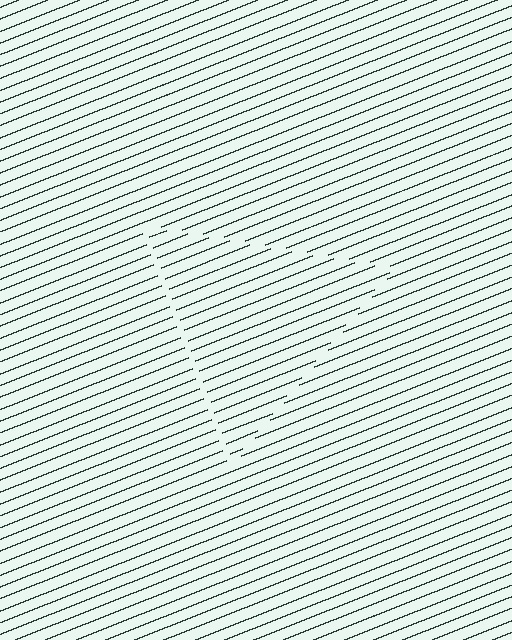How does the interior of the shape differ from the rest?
The interior of the shape contains the same grating, shifted by half a period — the contour is defined by the phase discontinuity where line-ends from the inner and outer gratings abut.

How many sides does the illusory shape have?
3 sides — the line-ends trace a triangle.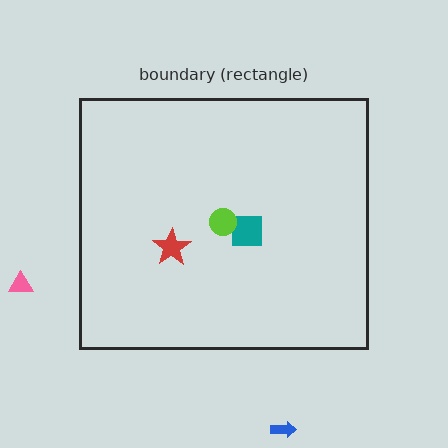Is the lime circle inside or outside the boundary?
Inside.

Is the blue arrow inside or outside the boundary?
Outside.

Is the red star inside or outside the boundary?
Inside.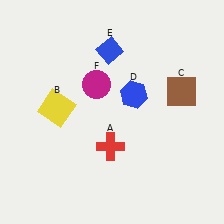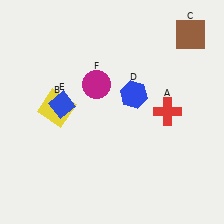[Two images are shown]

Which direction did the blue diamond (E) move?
The blue diamond (E) moved down.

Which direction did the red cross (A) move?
The red cross (A) moved right.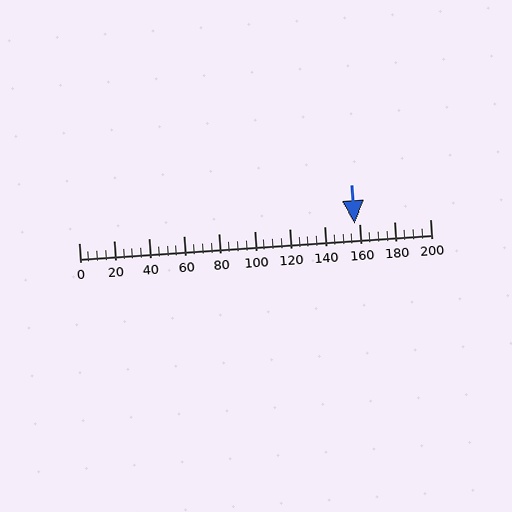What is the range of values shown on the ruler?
The ruler shows values from 0 to 200.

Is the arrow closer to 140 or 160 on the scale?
The arrow is closer to 160.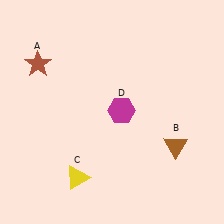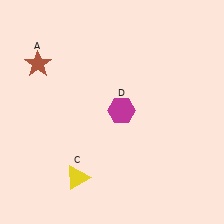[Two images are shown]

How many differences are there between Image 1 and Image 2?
There is 1 difference between the two images.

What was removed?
The brown triangle (B) was removed in Image 2.